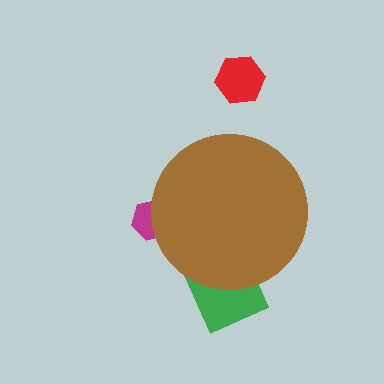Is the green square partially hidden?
Yes, the green square is partially hidden behind the brown circle.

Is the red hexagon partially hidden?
No, the red hexagon is fully visible.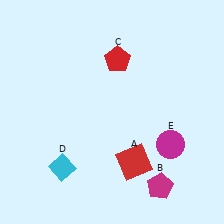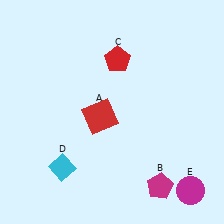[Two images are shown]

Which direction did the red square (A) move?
The red square (A) moved up.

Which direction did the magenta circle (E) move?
The magenta circle (E) moved down.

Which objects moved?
The objects that moved are: the red square (A), the magenta circle (E).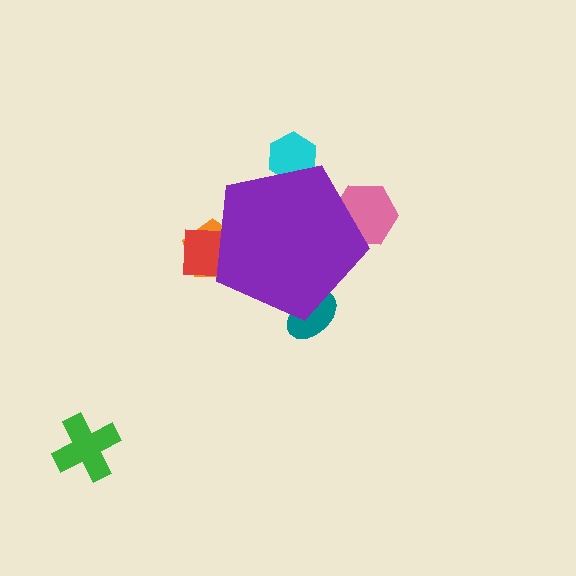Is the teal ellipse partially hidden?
Yes, the teal ellipse is partially hidden behind the purple pentagon.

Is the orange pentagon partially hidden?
Yes, the orange pentagon is partially hidden behind the purple pentagon.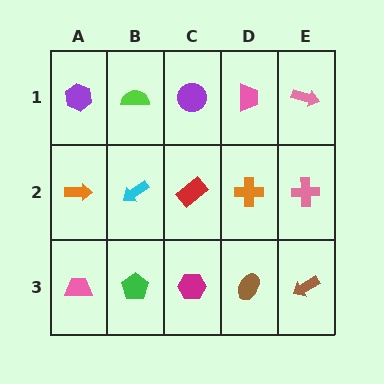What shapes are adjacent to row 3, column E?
A pink cross (row 2, column E), a brown ellipse (row 3, column D).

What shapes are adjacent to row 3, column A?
An orange arrow (row 2, column A), a green pentagon (row 3, column B).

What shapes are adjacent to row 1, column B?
A cyan arrow (row 2, column B), a purple hexagon (row 1, column A), a purple circle (row 1, column C).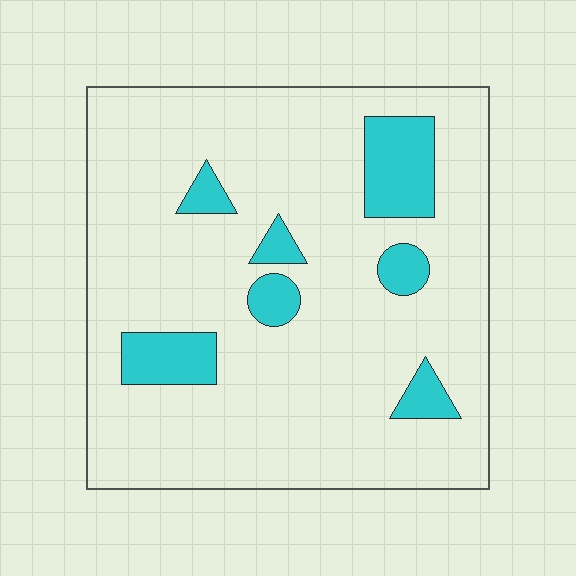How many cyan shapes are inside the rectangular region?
7.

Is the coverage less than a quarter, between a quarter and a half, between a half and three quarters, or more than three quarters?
Less than a quarter.